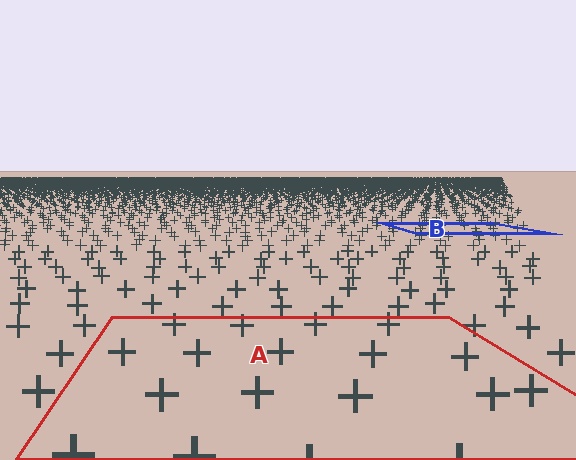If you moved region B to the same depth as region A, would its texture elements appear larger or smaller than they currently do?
They would appear larger. At a closer depth, the same texture elements are projected at a bigger on-screen size.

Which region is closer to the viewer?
Region A is closer. The texture elements there are larger and more spread out.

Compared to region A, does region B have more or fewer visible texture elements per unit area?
Region B has more texture elements per unit area — they are packed more densely because it is farther away.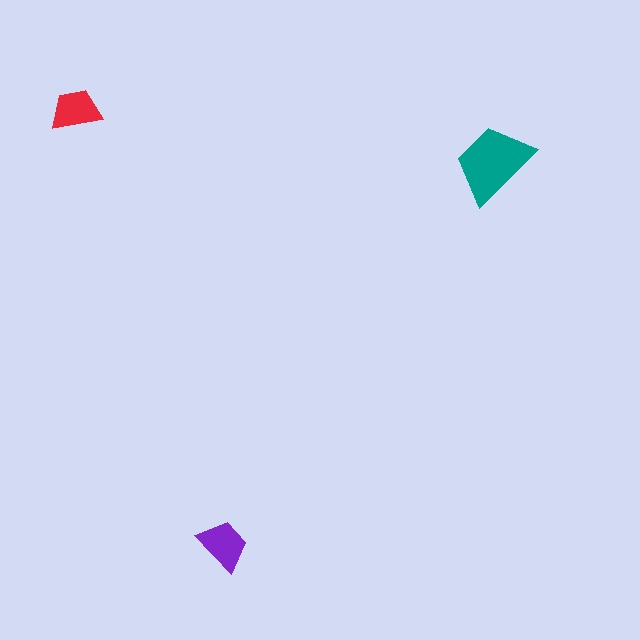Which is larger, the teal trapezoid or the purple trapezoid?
The teal one.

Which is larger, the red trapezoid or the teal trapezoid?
The teal one.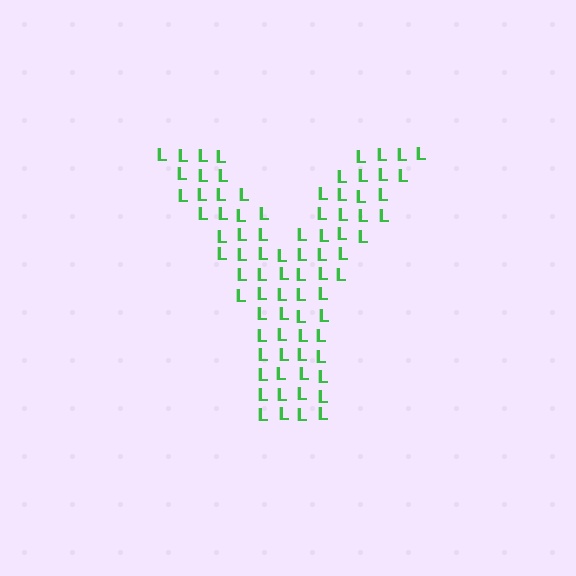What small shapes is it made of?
It is made of small letter L's.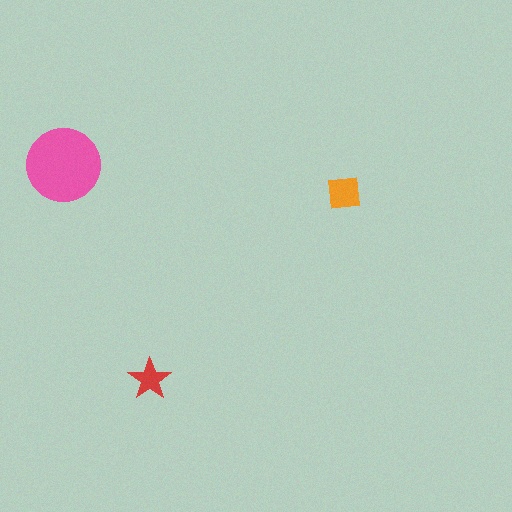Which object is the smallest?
The red star.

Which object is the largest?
The pink circle.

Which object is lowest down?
The red star is bottommost.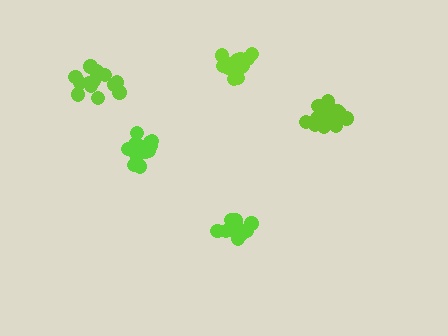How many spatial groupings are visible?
There are 5 spatial groupings.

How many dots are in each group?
Group 1: 21 dots, Group 2: 15 dots, Group 3: 15 dots, Group 4: 19 dots, Group 5: 16 dots (86 total).